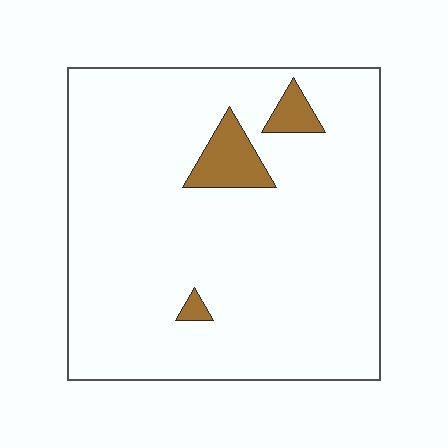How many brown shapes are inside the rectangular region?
3.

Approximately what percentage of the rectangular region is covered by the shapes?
Approximately 5%.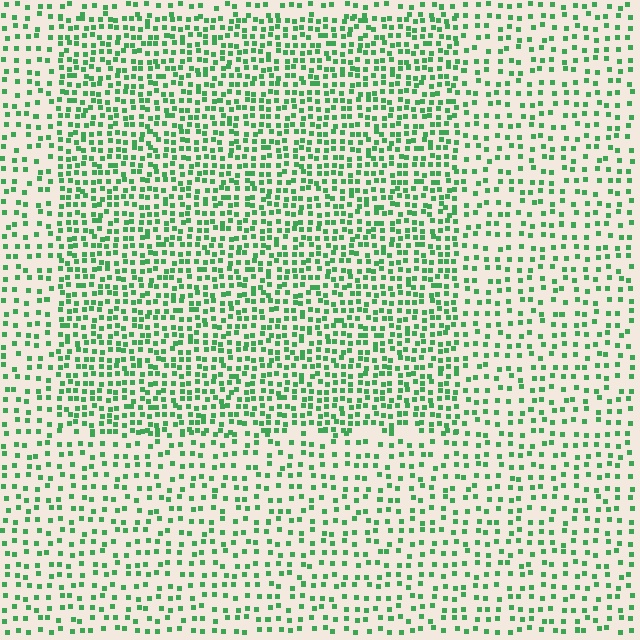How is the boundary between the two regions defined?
The boundary is defined by a change in element density (approximately 1.8x ratio). All elements are the same color, size, and shape.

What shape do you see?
I see a rectangle.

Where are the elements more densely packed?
The elements are more densely packed inside the rectangle boundary.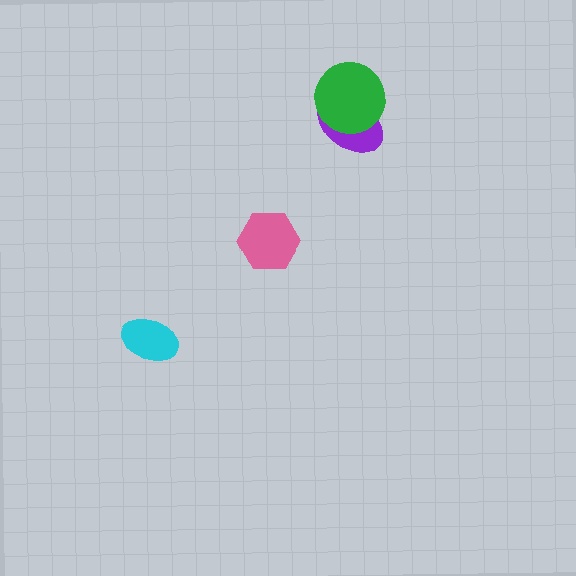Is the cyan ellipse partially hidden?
No, no other shape covers it.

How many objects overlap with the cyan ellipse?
0 objects overlap with the cyan ellipse.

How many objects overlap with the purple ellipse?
1 object overlaps with the purple ellipse.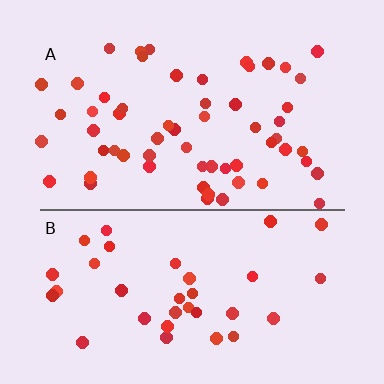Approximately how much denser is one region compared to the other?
Approximately 1.6× — region A over region B.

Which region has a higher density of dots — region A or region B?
A (the top).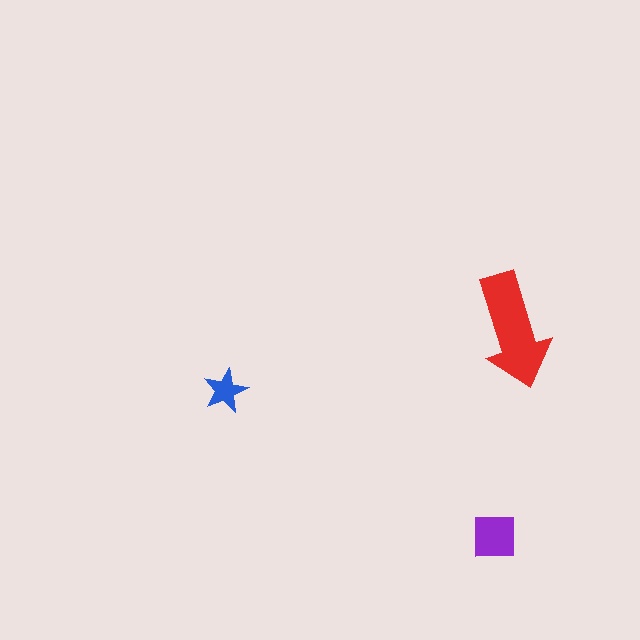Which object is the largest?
The red arrow.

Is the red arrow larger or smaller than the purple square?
Larger.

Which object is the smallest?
The blue star.